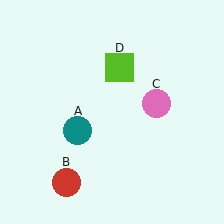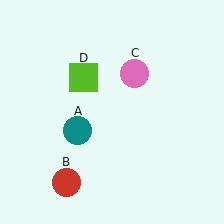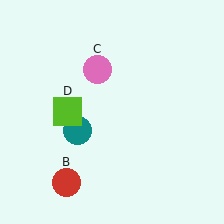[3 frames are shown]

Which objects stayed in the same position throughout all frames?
Teal circle (object A) and red circle (object B) remained stationary.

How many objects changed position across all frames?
2 objects changed position: pink circle (object C), lime square (object D).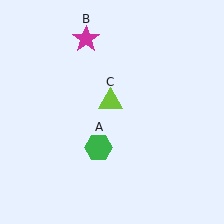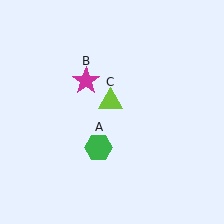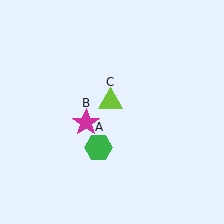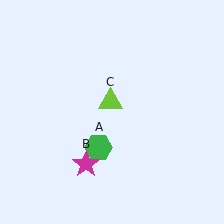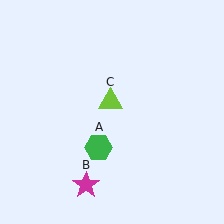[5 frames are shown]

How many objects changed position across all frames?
1 object changed position: magenta star (object B).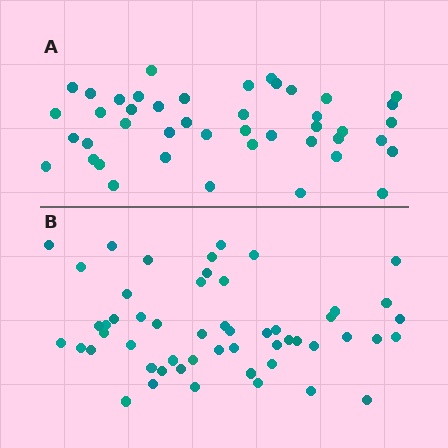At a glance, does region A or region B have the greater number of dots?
Region B (the bottom region) has more dots.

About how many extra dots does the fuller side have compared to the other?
Region B has roughly 8 or so more dots than region A.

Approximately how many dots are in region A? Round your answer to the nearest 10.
About 40 dots. (The exact count is 44, which rounds to 40.)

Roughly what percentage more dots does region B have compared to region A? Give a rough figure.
About 20% more.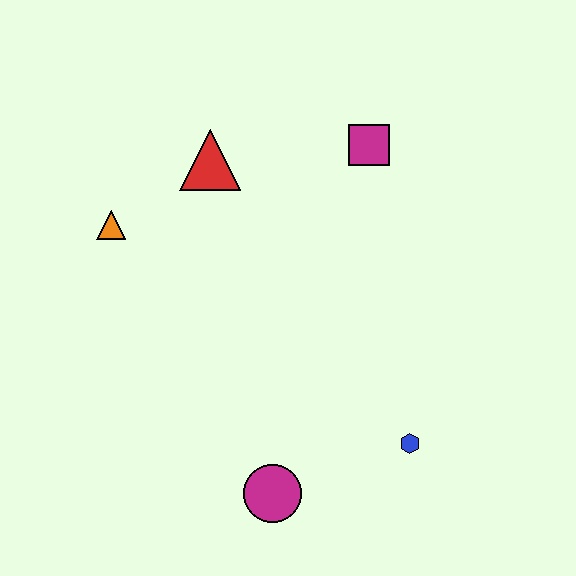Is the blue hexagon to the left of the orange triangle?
No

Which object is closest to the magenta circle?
The blue hexagon is closest to the magenta circle.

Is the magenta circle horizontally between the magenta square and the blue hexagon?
No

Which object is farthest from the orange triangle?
The blue hexagon is farthest from the orange triangle.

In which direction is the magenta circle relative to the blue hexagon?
The magenta circle is to the left of the blue hexagon.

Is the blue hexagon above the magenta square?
No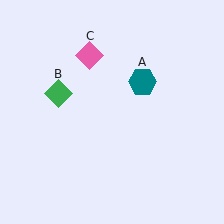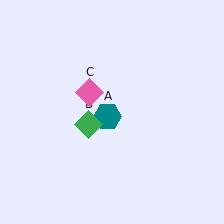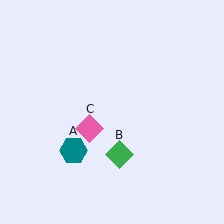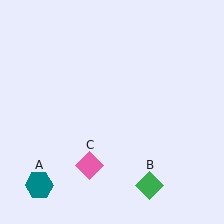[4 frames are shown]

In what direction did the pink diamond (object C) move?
The pink diamond (object C) moved down.